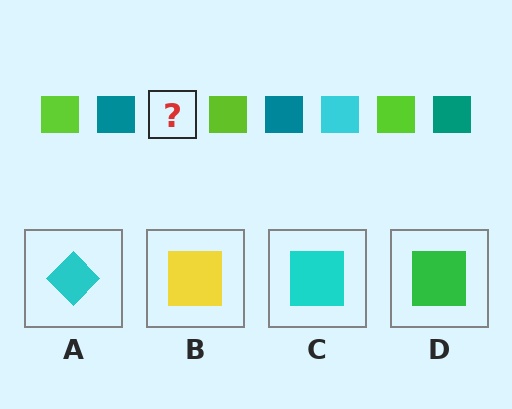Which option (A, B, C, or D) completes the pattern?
C.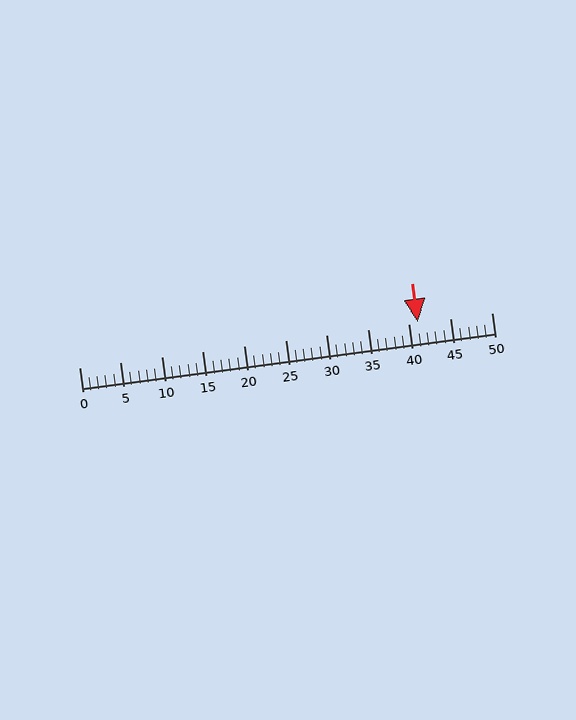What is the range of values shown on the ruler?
The ruler shows values from 0 to 50.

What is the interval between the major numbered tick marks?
The major tick marks are spaced 5 units apart.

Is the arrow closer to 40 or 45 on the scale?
The arrow is closer to 40.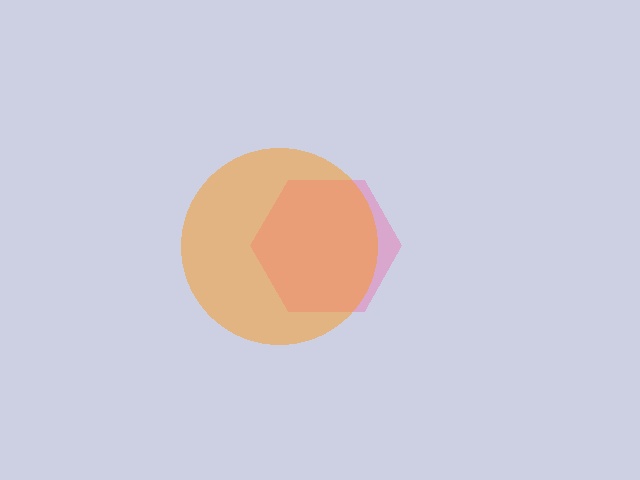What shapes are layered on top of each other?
The layered shapes are: a pink hexagon, an orange circle.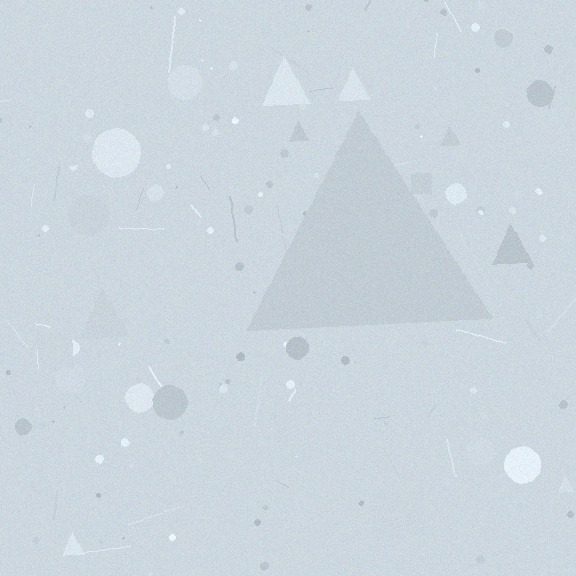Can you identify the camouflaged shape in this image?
The camouflaged shape is a triangle.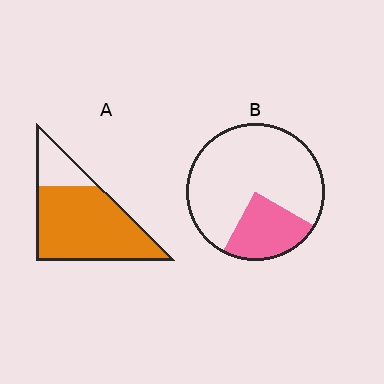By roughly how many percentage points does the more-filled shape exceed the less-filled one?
By roughly 55 percentage points (A over B).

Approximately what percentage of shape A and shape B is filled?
A is approximately 80% and B is approximately 25%.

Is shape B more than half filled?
No.